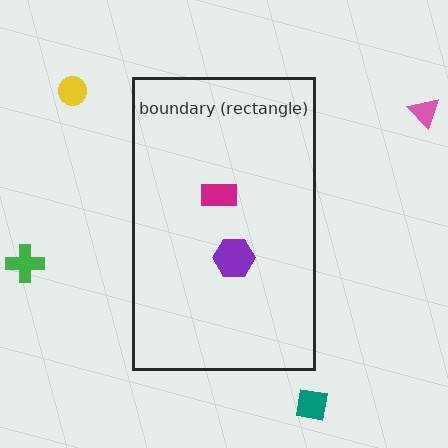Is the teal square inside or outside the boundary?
Outside.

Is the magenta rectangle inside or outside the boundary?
Inside.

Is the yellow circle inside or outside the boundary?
Outside.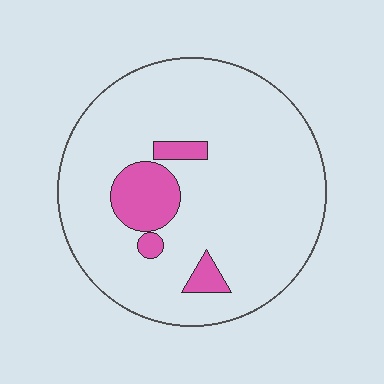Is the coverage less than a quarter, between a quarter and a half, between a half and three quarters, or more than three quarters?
Less than a quarter.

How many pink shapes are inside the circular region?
4.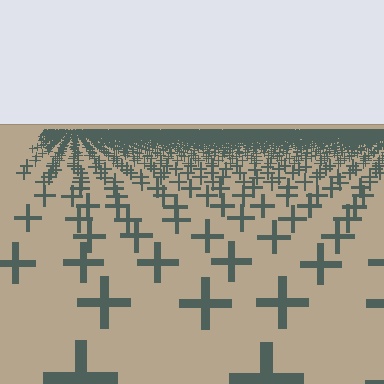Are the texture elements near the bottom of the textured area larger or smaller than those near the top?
Larger. Near the bottom, elements are closer to the viewer and appear at a bigger on-screen size.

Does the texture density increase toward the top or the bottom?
Density increases toward the top.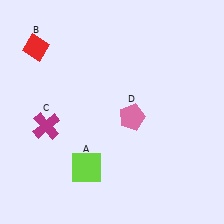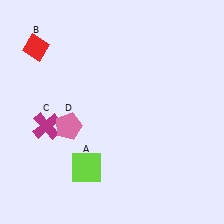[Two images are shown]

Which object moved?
The pink pentagon (D) moved left.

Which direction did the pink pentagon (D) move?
The pink pentagon (D) moved left.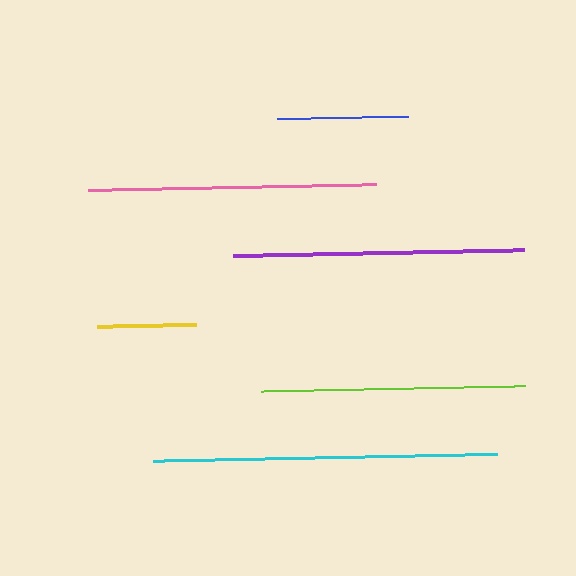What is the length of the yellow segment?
The yellow segment is approximately 99 pixels long.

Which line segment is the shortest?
The yellow line is the shortest at approximately 99 pixels.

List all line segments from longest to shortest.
From longest to shortest: cyan, purple, pink, lime, blue, yellow.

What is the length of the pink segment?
The pink segment is approximately 288 pixels long.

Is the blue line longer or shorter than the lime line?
The lime line is longer than the blue line.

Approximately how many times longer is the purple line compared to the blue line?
The purple line is approximately 2.2 times the length of the blue line.